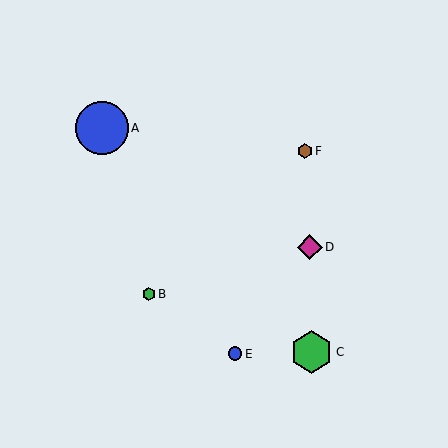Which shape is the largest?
The blue circle (labeled A) is the largest.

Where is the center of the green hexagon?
The center of the green hexagon is at (149, 294).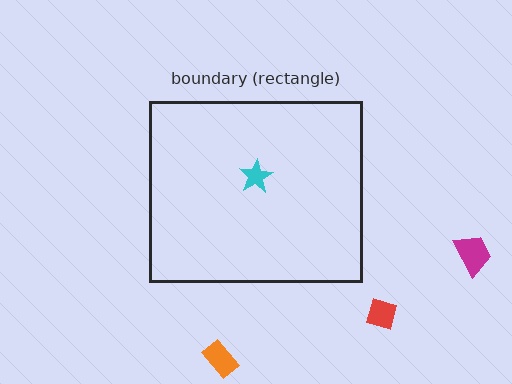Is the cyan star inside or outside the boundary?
Inside.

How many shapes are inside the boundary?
1 inside, 3 outside.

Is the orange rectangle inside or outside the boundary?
Outside.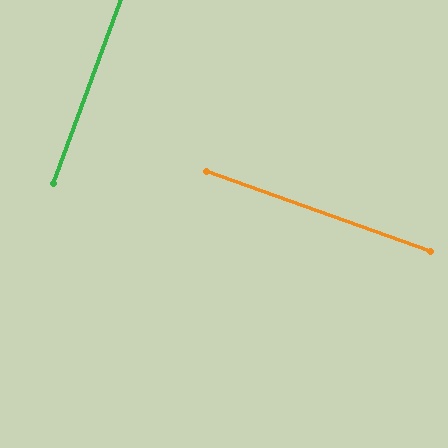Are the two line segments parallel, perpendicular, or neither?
Perpendicular — they meet at approximately 90°.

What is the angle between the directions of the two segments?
Approximately 90 degrees.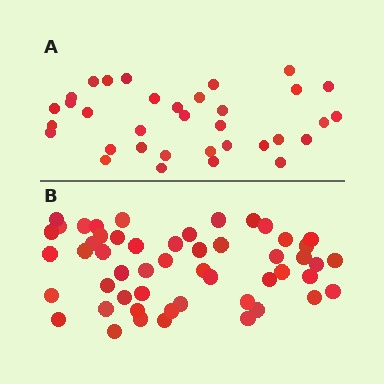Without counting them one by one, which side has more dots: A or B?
Region B (the bottom region) has more dots.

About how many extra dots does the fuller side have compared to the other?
Region B has approximately 20 more dots than region A.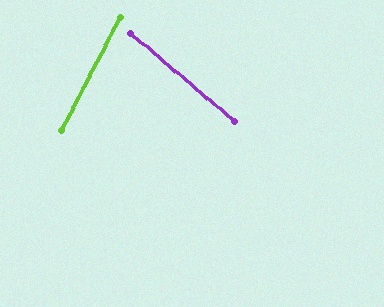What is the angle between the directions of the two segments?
Approximately 77 degrees.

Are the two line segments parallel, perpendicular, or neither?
Neither parallel nor perpendicular — they differ by about 77°.